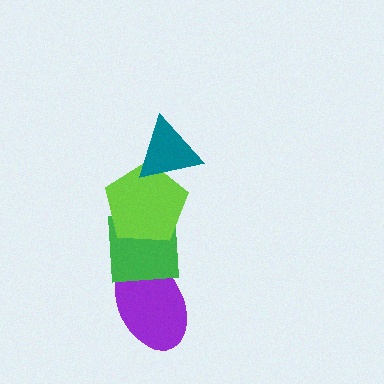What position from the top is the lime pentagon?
The lime pentagon is 2nd from the top.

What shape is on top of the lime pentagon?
The teal triangle is on top of the lime pentagon.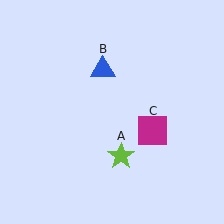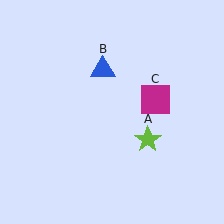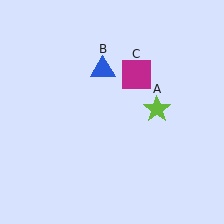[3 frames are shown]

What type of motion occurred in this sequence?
The lime star (object A), magenta square (object C) rotated counterclockwise around the center of the scene.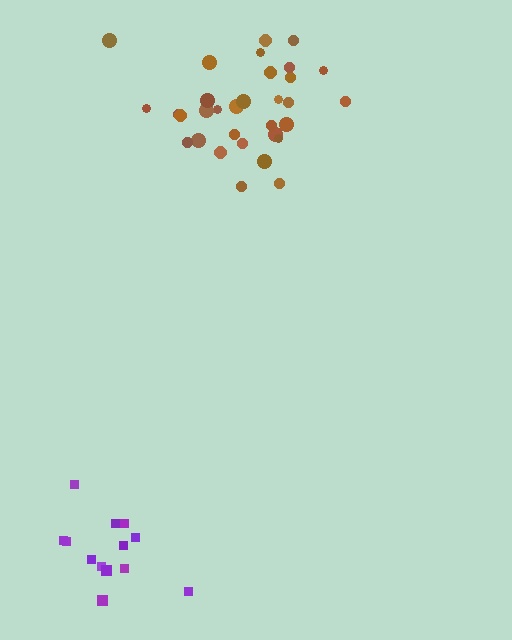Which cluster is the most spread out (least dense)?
Purple.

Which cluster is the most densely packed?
Brown.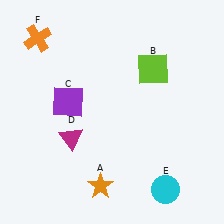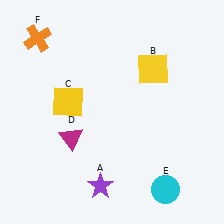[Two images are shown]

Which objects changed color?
A changed from orange to purple. B changed from lime to yellow. C changed from purple to yellow.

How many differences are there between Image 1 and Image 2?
There are 3 differences between the two images.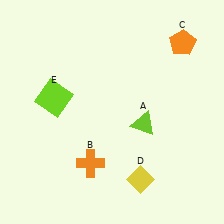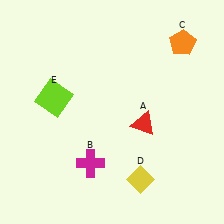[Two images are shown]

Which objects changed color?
A changed from lime to red. B changed from orange to magenta.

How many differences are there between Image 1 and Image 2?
There are 2 differences between the two images.